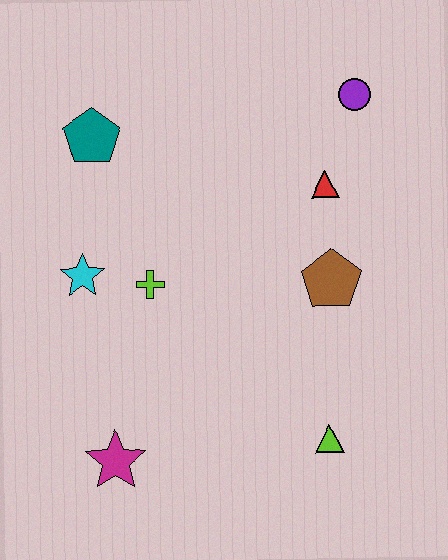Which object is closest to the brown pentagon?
The red triangle is closest to the brown pentagon.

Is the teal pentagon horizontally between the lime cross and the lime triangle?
No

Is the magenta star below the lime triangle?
Yes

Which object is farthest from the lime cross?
The purple circle is farthest from the lime cross.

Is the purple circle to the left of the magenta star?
No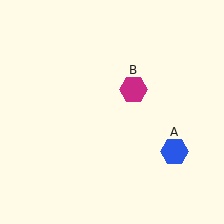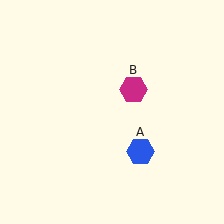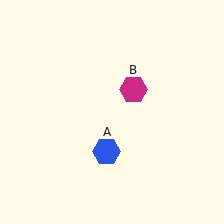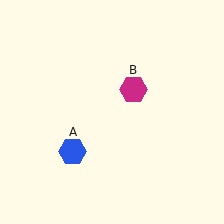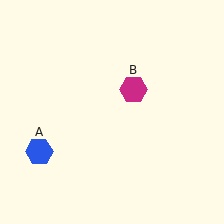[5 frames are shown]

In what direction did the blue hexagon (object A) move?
The blue hexagon (object A) moved left.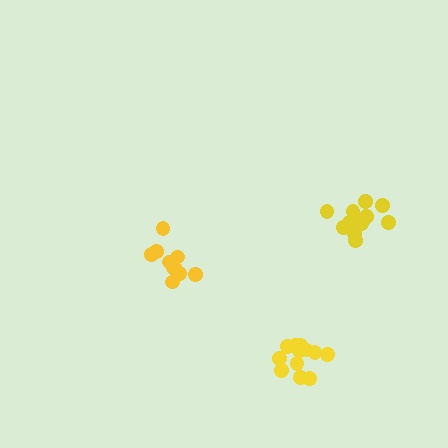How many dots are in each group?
Group 1: 13 dots, Group 2: 10 dots, Group 3: 13 dots (36 total).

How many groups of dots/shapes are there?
There are 3 groups.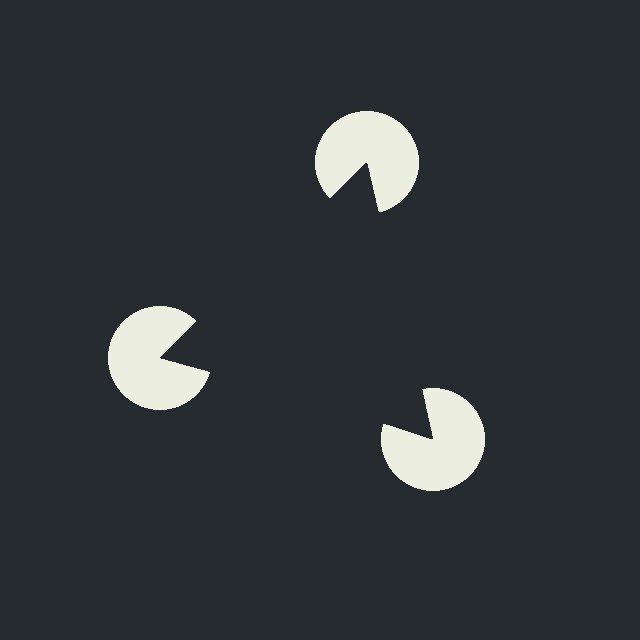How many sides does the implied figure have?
3 sides.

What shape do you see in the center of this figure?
An illusory triangle — its edges are inferred from the aligned wedge cuts in the pac-man discs, not physically drawn.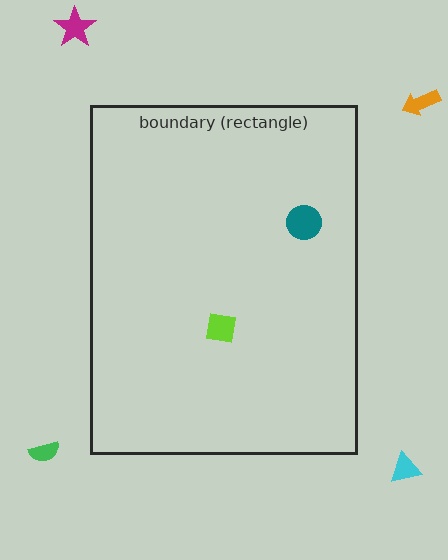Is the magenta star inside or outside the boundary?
Outside.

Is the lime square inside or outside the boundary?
Inside.